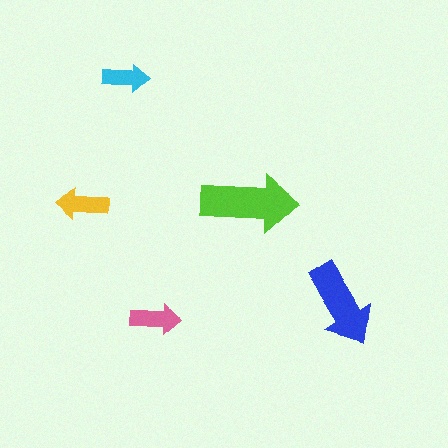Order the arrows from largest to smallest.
the lime one, the blue one, the yellow one, the pink one, the cyan one.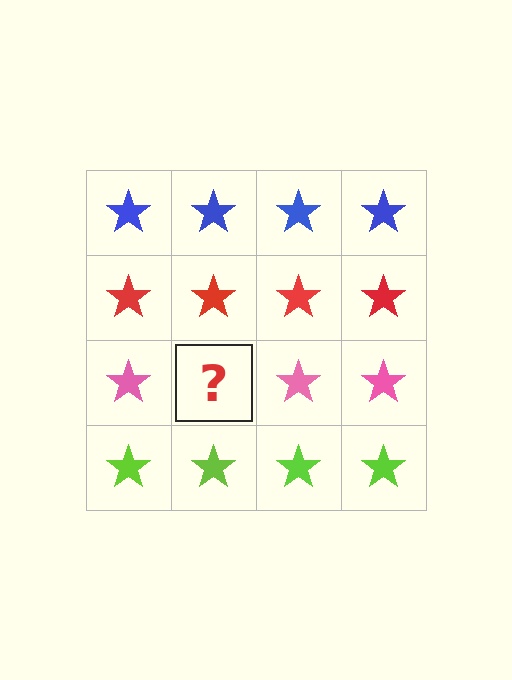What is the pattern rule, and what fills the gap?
The rule is that each row has a consistent color. The gap should be filled with a pink star.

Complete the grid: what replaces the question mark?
The question mark should be replaced with a pink star.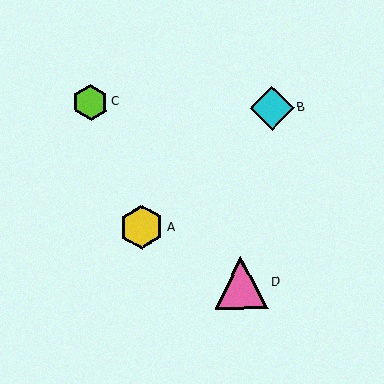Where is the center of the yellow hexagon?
The center of the yellow hexagon is at (142, 227).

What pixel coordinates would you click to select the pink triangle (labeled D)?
Click at (241, 282) to select the pink triangle D.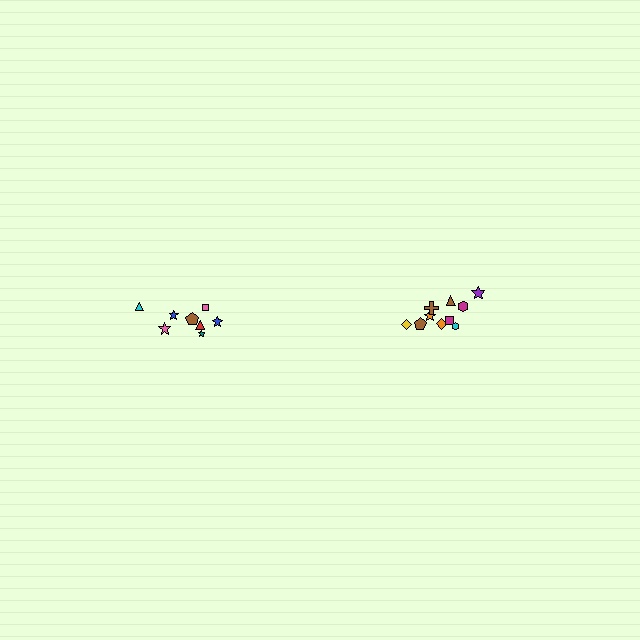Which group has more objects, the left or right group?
The right group.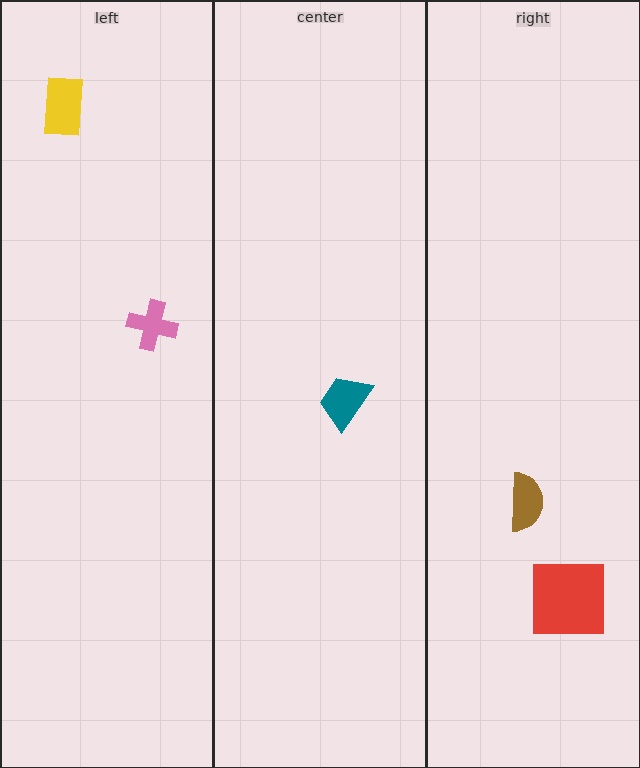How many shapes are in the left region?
2.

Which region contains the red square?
The right region.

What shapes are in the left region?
The pink cross, the yellow rectangle.